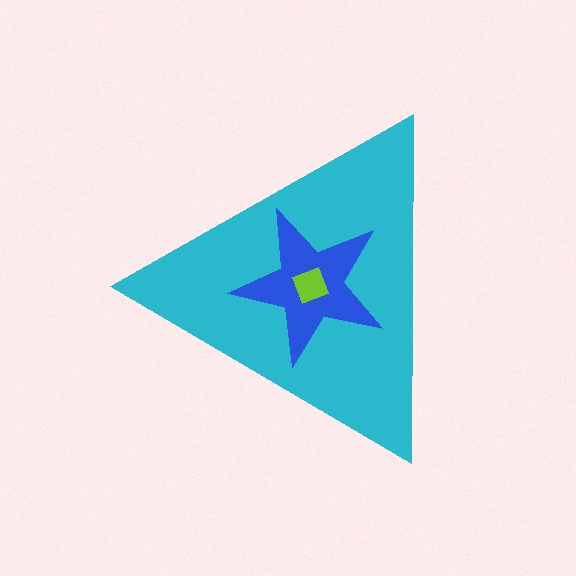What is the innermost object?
The lime square.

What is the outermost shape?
The cyan triangle.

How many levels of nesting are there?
3.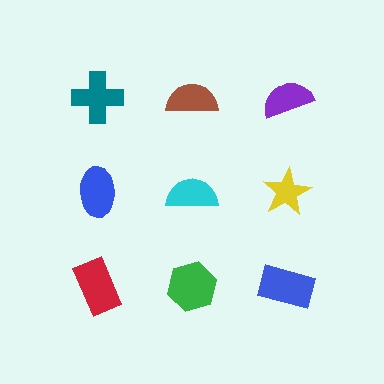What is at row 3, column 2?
A green hexagon.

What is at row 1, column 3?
A purple semicircle.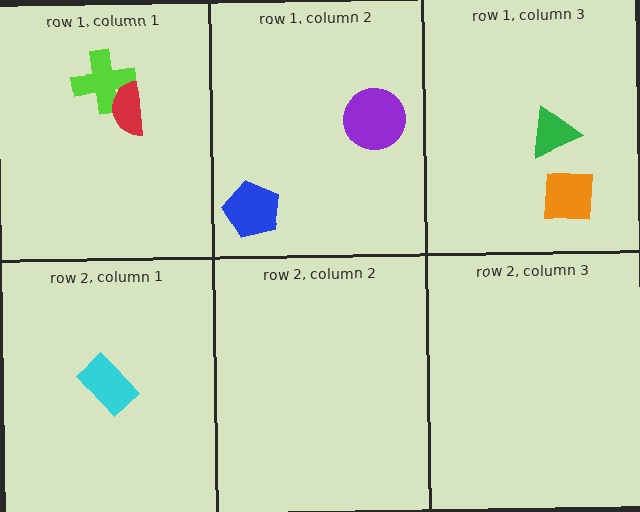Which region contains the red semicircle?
The row 1, column 1 region.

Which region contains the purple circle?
The row 1, column 2 region.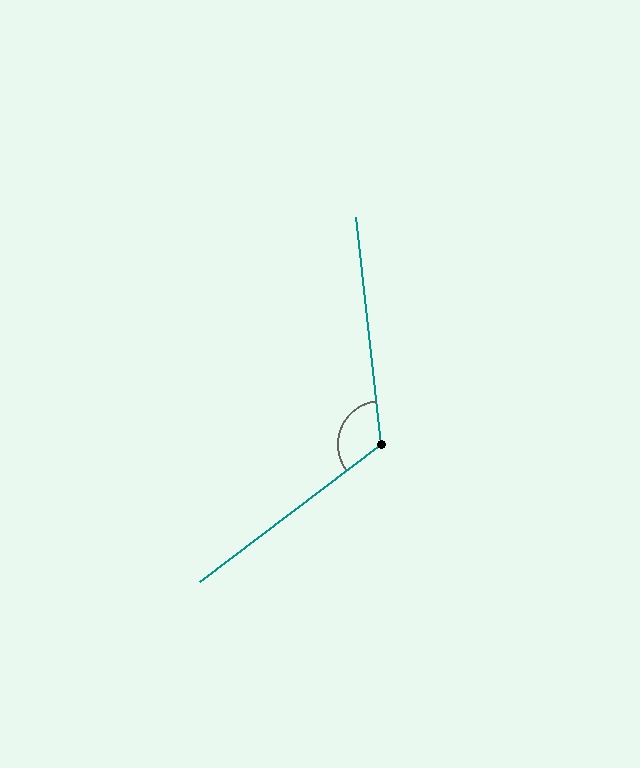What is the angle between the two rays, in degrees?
Approximately 121 degrees.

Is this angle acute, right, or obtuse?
It is obtuse.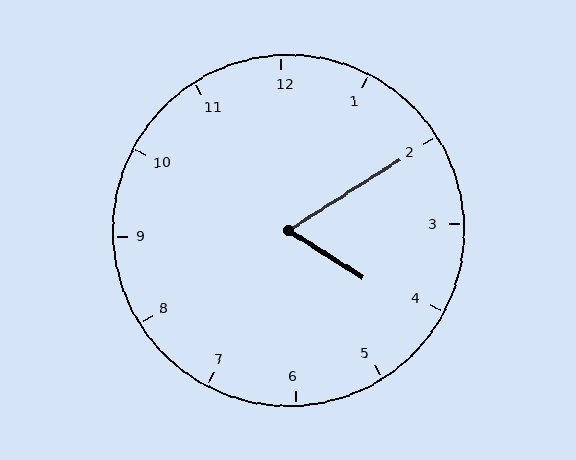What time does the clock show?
4:10.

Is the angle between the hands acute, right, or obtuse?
It is acute.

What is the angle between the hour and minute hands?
Approximately 65 degrees.